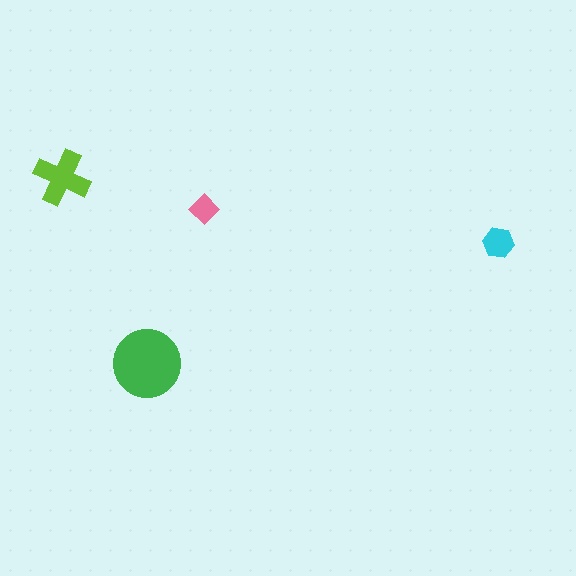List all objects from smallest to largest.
The pink diamond, the cyan hexagon, the lime cross, the green circle.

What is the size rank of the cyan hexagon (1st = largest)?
3rd.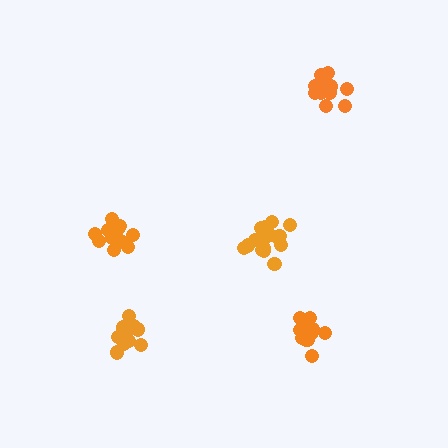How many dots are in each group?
Group 1: 17 dots, Group 2: 12 dots, Group 3: 17 dots, Group 4: 16 dots, Group 5: 12 dots (74 total).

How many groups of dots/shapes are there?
There are 5 groups.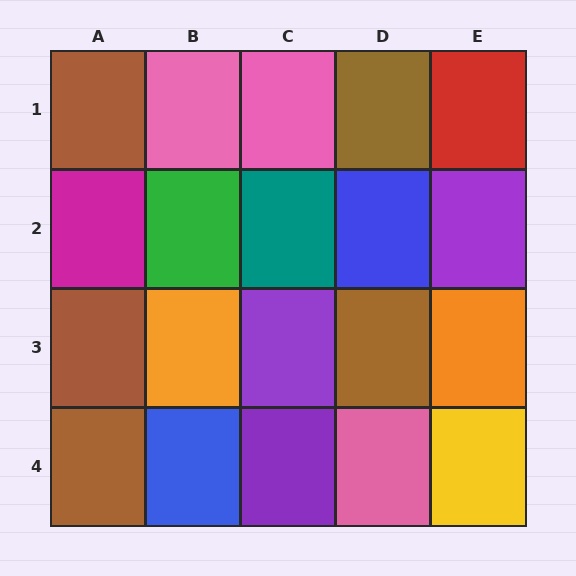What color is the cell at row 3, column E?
Orange.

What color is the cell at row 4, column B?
Blue.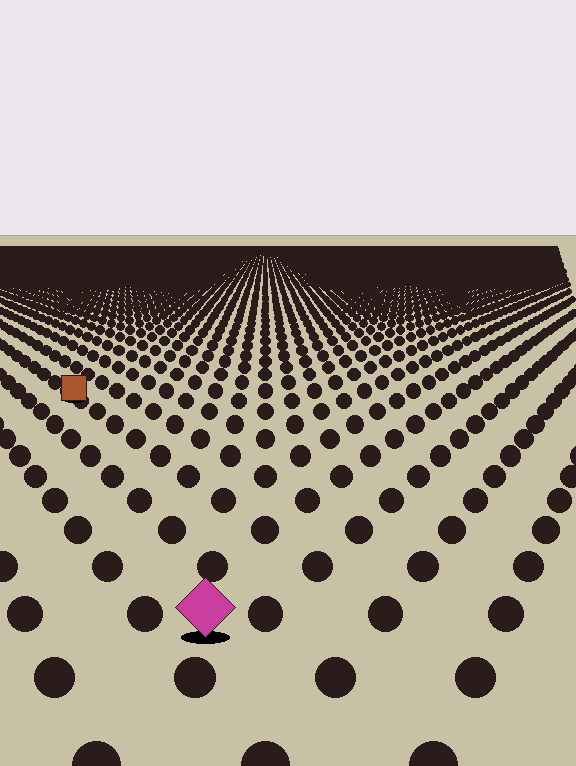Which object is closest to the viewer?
The magenta diamond is closest. The texture marks near it are larger and more spread out.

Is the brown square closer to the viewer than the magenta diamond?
No. The magenta diamond is closer — you can tell from the texture gradient: the ground texture is coarser near it.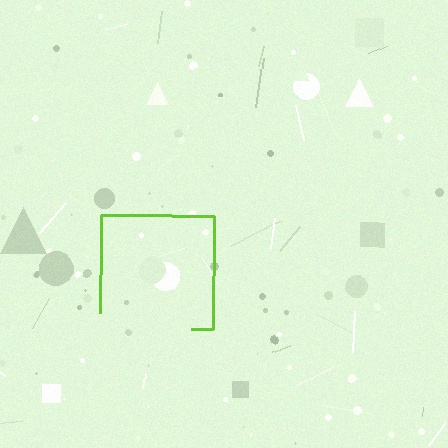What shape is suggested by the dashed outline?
The dashed outline suggests a square.